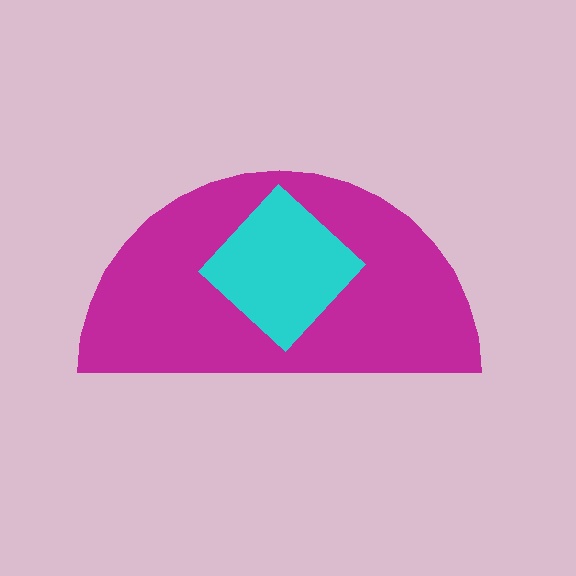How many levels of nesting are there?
2.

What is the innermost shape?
The cyan diamond.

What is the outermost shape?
The magenta semicircle.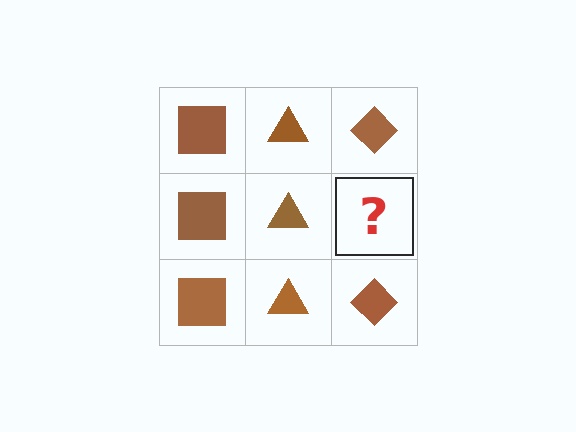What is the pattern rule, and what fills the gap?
The rule is that each column has a consistent shape. The gap should be filled with a brown diamond.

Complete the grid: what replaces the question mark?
The question mark should be replaced with a brown diamond.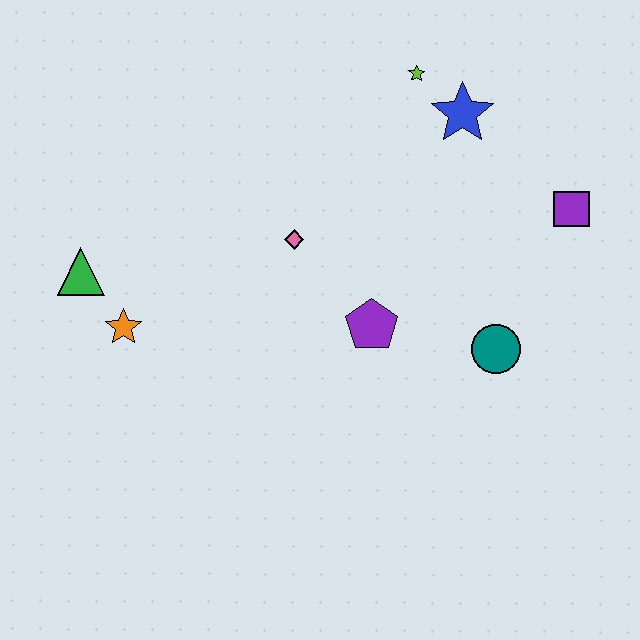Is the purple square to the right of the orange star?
Yes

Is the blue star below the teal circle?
No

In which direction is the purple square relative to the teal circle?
The purple square is above the teal circle.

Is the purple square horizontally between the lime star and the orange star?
No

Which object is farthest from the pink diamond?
The purple square is farthest from the pink diamond.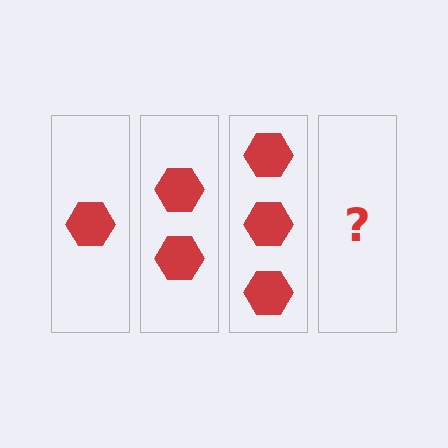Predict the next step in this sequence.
The next step is 4 hexagons.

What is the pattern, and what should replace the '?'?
The pattern is that each step adds one more hexagon. The '?' should be 4 hexagons.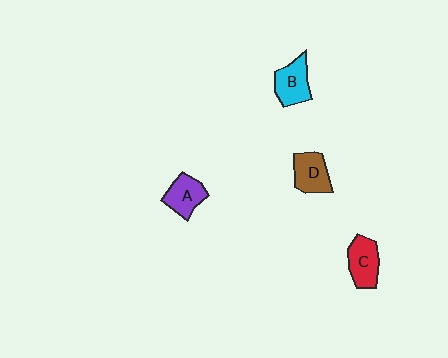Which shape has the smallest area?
Shape A (purple).